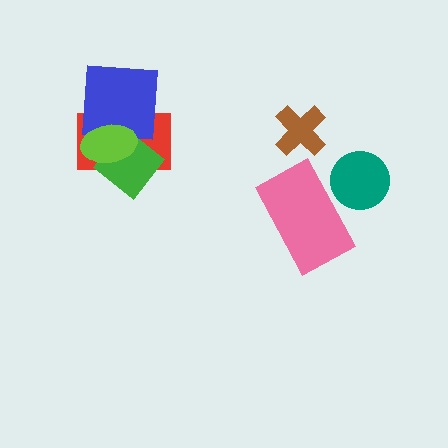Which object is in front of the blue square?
The lime ellipse is in front of the blue square.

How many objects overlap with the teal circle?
1 object overlaps with the teal circle.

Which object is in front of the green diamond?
The lime ellipse is in front of the green diamond.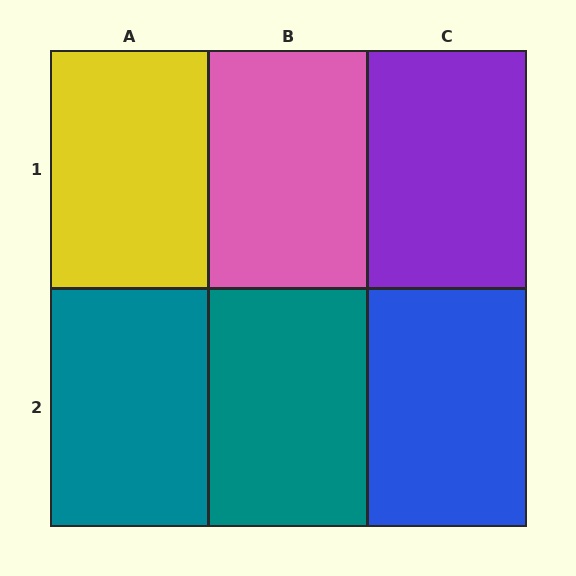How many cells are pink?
1 cell is pink.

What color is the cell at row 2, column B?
Teal.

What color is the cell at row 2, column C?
Blue.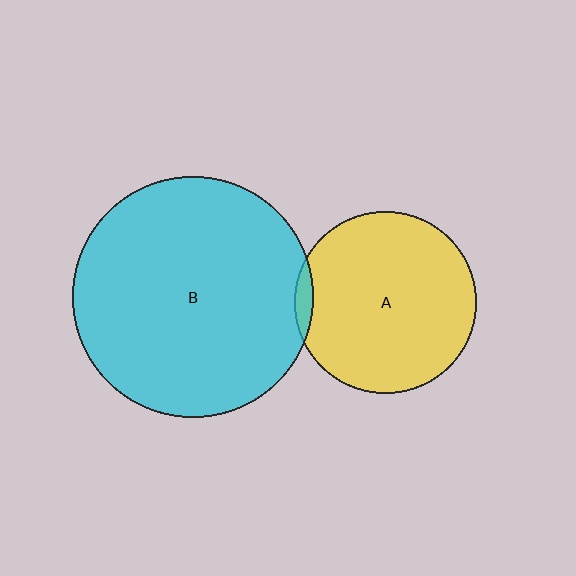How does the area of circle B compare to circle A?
Approximately 1.7 times.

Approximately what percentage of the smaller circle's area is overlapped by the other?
Approximately 5%.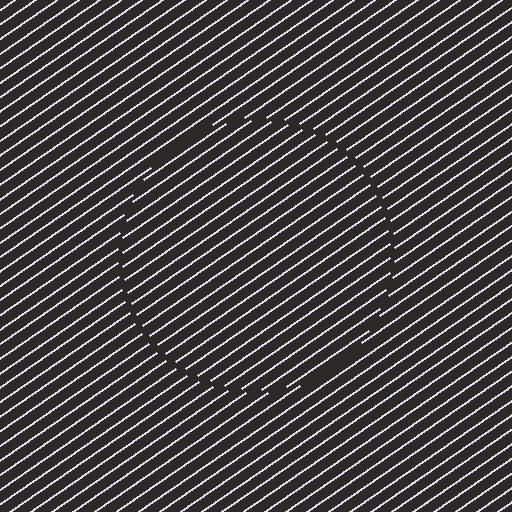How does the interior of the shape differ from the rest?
The interior of the shape contains the same grating, shifted by half a period — the contour is defined by the phase discontinuity where line-ends from the inner and outer gratings abut.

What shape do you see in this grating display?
An illusory circle. The interior of the shape contains the same grating, shifted by half a period — the contour is defined by the phase discontinuity where line-ends from the inner and outer gratings abut.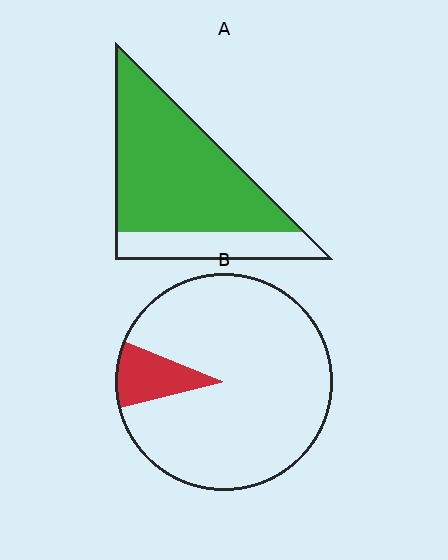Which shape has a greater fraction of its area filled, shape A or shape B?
Shape A.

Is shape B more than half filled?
No.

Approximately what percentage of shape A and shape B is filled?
A is approximately 75% and B is approximately 10%.